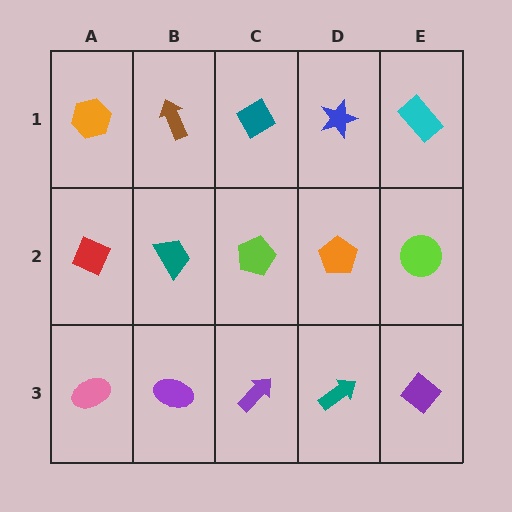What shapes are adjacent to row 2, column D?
A blue star (row 1, column D), a teal arrow (row 3, column D), a lime pentagon (row 2, column C), a lime circle (row 2, column E).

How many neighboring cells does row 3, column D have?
3.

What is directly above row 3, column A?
A red diamond.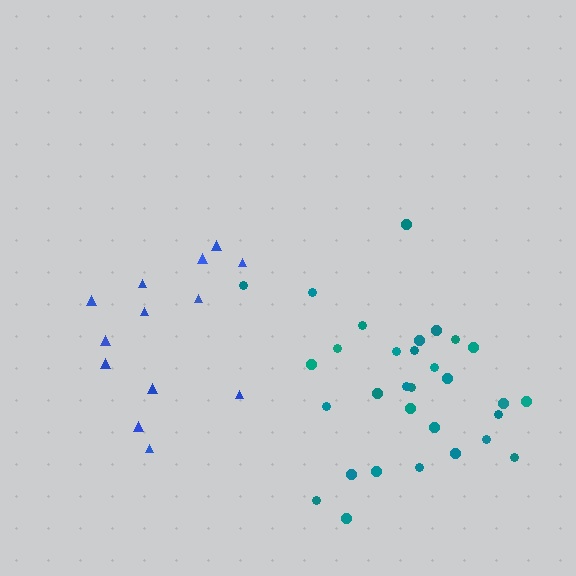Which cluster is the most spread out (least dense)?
Blue.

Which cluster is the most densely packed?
Teal.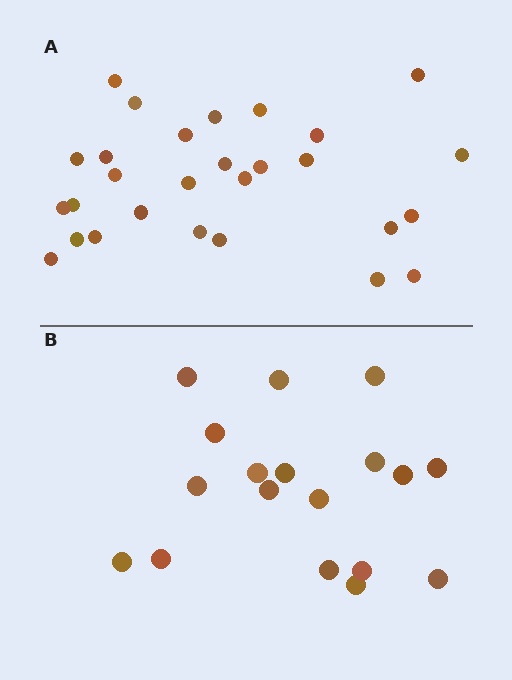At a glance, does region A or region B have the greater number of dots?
Region A (the top region) has more dots.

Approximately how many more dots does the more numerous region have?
Region A has roughly 10 or so more dots than region B.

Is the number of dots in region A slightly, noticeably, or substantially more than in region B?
Region A has substantially more. The ratio is roughly 1.6 to 1.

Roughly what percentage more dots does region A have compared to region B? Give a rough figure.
About 55% more.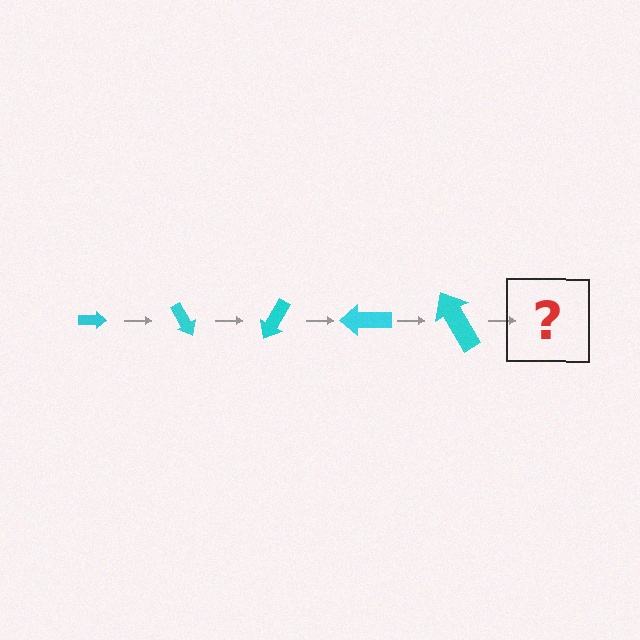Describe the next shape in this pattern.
It should be an arrow, larger than the previous one and rotated 300 degrees from the start.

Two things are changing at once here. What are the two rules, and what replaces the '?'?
The two rules are that the arrow grows larger each step and it rotates 60 degrees each step. The '?' should be an arrow, larger than the previous one and rotated 300 degrees from the start.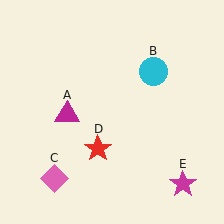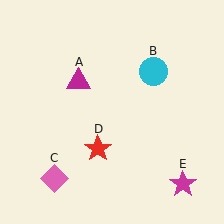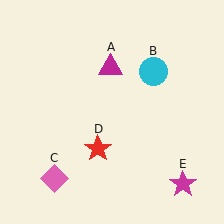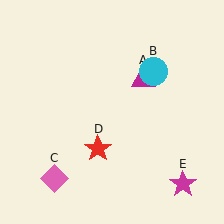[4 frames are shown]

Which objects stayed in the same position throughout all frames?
Cyan circle (object B) and pink diamond (object C) and red star (object D) and magenta star (object E) remained stationary.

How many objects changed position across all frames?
1 object changed position: magenta triangle (object A).